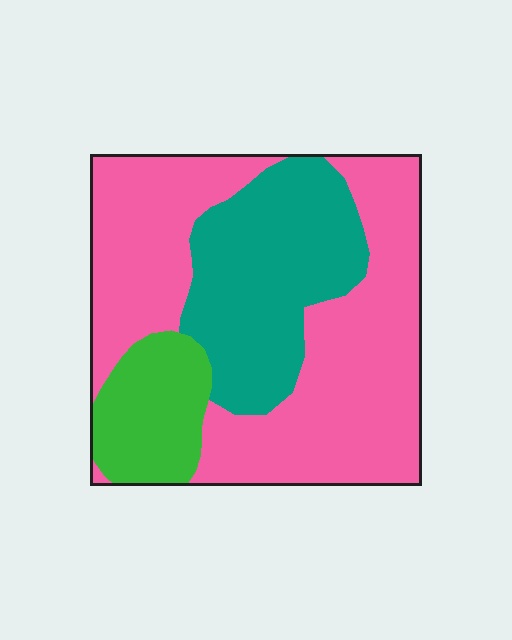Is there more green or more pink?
Pink.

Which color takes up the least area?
Green, at roughly 15%.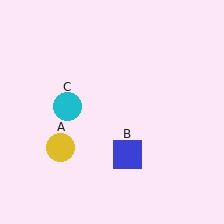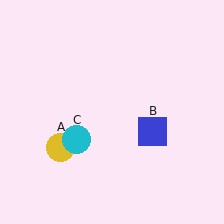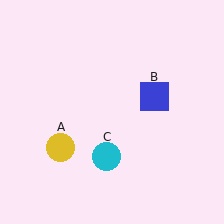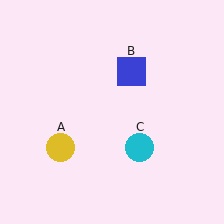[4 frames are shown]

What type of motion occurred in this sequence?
The blue square (object B), cyan circle (object C) rotated counterclockwise around the center of the scene.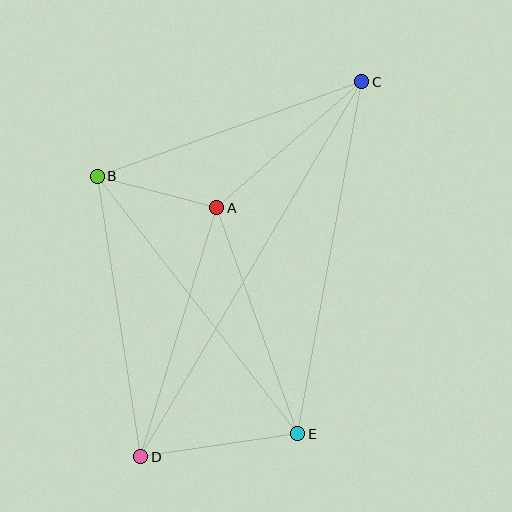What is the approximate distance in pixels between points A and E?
The distance between A and E is approximately 240 pixels.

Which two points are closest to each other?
Points A and B are closest to each other.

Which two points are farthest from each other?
Points C and D are farthest from each other.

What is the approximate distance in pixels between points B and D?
The distance between B and D is approximately 283 pixels.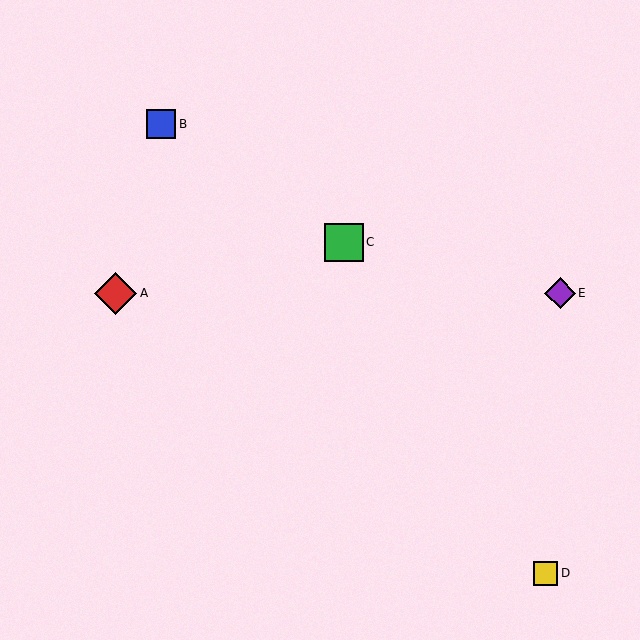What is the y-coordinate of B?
Object B is at y≈124.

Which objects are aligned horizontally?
Objects A, E are aligned horizontally.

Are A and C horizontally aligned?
No, A is at y≈293 and C is at y≈242.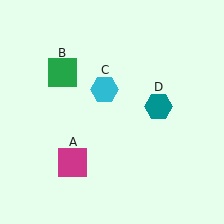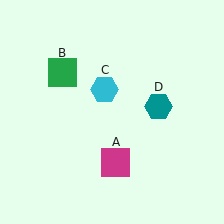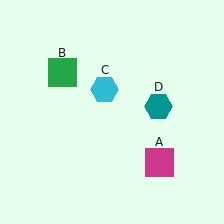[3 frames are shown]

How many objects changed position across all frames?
1 object changed position: magenta square (object A).